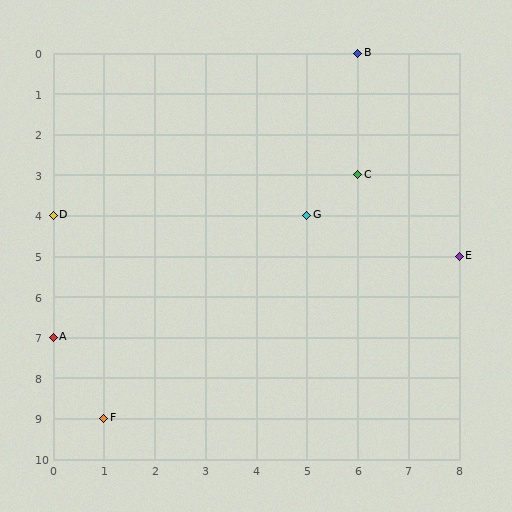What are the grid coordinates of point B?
Point B is at grid coordinates (6, 0).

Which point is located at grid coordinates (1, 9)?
Point F is at (1, 9).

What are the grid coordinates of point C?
Point C is at grid coordinates (6, 3).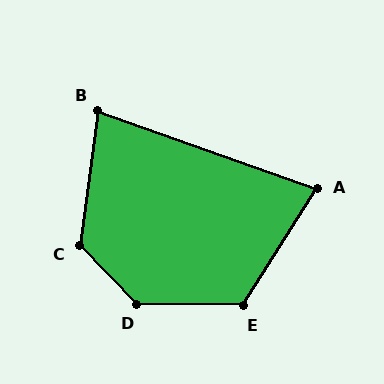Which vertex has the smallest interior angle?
A, at approximately 78 degrees.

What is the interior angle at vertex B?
Approximately 78 degrees (acute).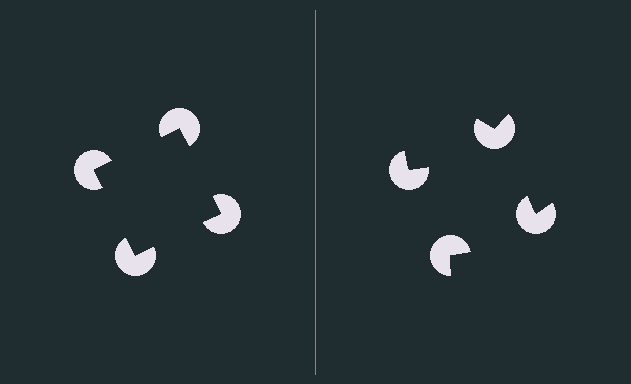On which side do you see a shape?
An illusory square appears on the left side. On the right side the wedge cuts are rotated, so no coherent shape forms.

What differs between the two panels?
The pac-man discs are positioned identically on both sides; only the wedge orientations differ. On the left they align to a square; on the right they are misaligned.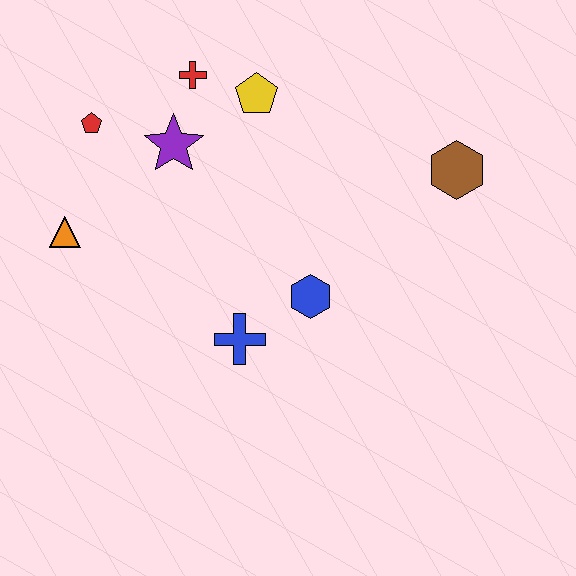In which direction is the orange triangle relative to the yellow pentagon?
The orange triangle is to the left of the yellow pentagon.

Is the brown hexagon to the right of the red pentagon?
Yes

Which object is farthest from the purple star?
The brown hexagon is farthest from the purple star.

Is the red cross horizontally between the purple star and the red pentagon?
No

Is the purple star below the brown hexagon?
No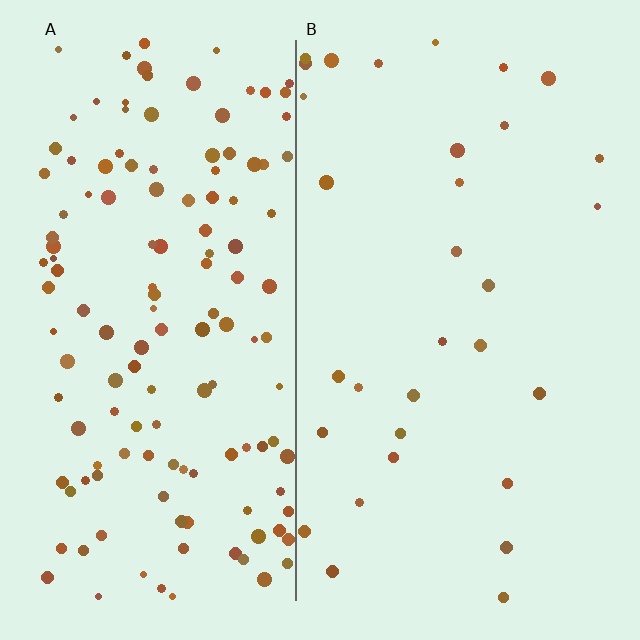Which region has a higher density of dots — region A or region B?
A (the left).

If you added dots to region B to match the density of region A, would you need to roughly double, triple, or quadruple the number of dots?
Approximately quadruple.